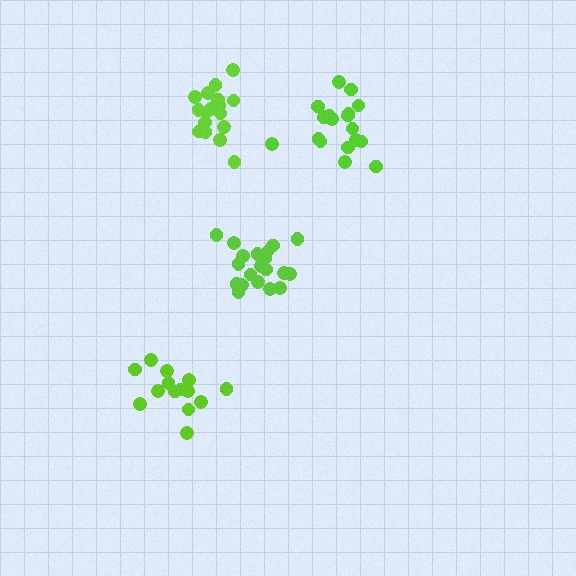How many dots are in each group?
Group 1: 14 dots, Group 2: 20 dots, Group 3: 19 dots, Group 4: 17 dots (70 total).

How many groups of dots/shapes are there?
There are 4 groups.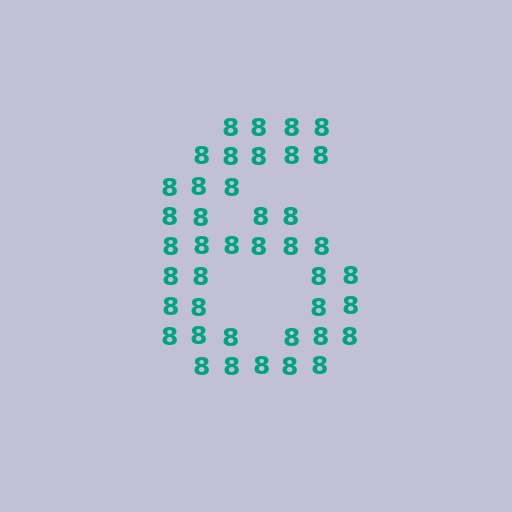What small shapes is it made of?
It is made of small digit 8's.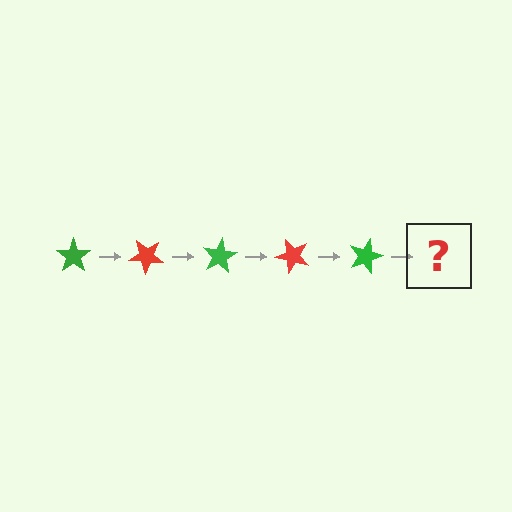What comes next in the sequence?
The next element should be a red star, rotated 200 degrees from the start.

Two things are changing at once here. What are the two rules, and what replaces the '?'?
The two rules are that it rotates 40 degrees each step and the color cycles through green and red. The '?' should be a red star, rotated 200 degrees from the start.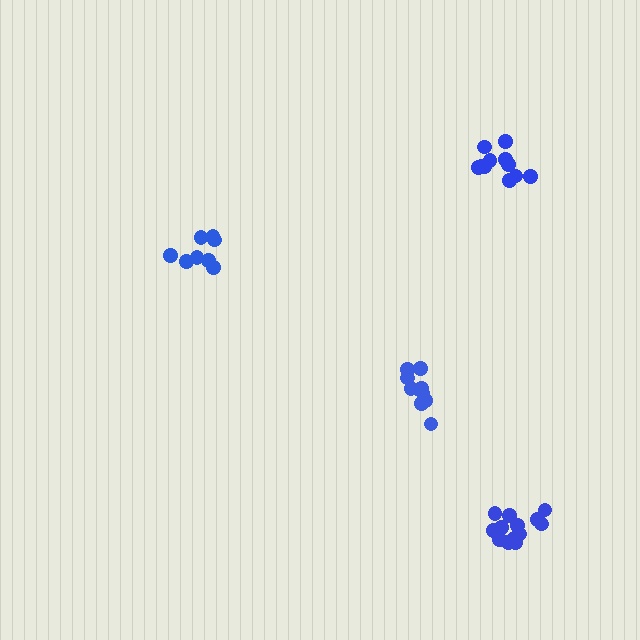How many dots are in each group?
Group 1: 13 dots, Group 2: 11 dots, Group 3: 8 dots, Group 4: 10 dots (42 total).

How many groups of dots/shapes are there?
There are 4 groups.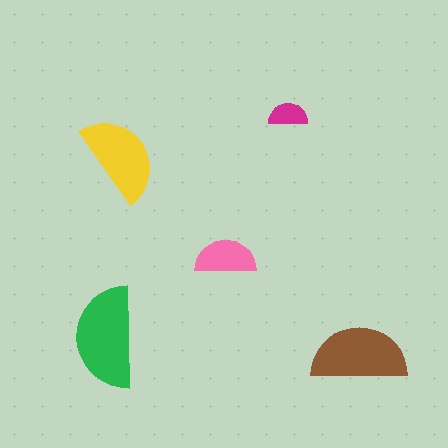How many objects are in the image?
There are 5 objects in the image.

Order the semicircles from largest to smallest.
the green one, the brown one, the yellow one, the pink one, the magenta one.